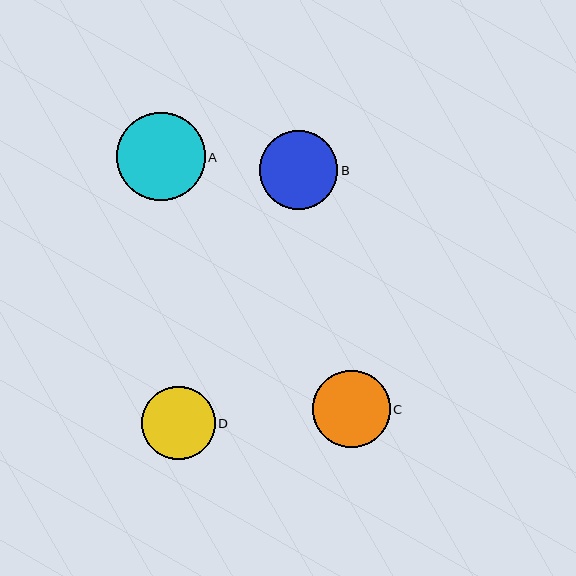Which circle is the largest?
Circle A is the largest with a size of approximately 88 pixels.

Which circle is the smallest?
Circle D is the smallest with a size of approximately 73 pixels.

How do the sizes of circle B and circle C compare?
Circle B and circle C are approximately the same size.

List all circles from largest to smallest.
From largest to smallest: A, B, C, D.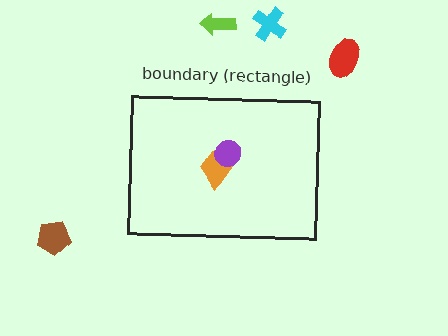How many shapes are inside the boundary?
2 inside, 4 outside.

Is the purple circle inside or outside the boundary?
Inside.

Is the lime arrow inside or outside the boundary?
Outside.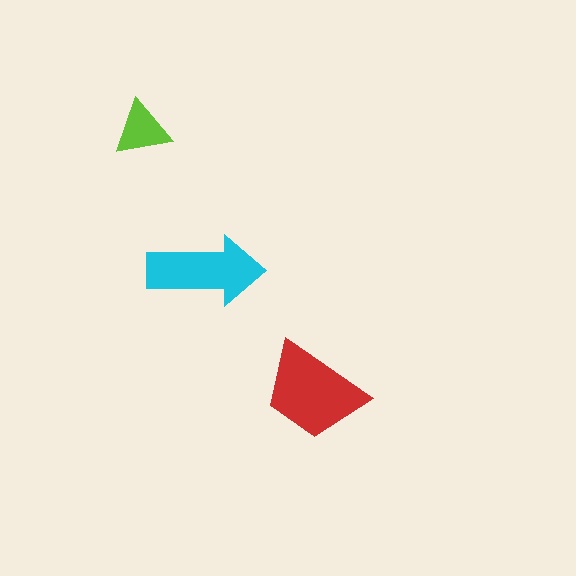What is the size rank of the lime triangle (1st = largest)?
3rd.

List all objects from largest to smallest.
The red trapezoid, the cyan arrow, the lime triangle.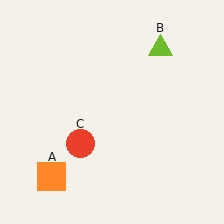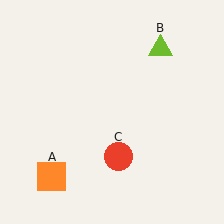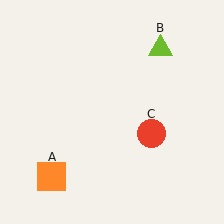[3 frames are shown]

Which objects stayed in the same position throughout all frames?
Orange square (object A) and lime triangle (object B) remained stationary.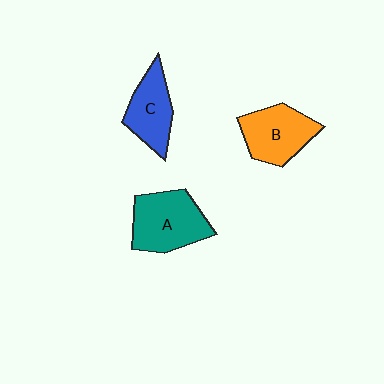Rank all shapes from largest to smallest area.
From largest to smallest: A (teal), B (orange), C (blue).